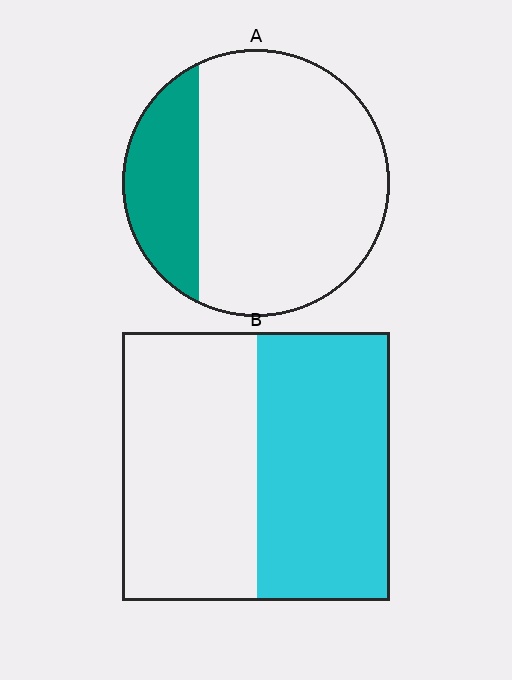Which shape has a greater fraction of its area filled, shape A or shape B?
Shape B.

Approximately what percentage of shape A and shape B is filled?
A is approximately 25% and B is approximately 50%.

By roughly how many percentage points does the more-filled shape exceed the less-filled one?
By roughly 25 percentage points (B over A).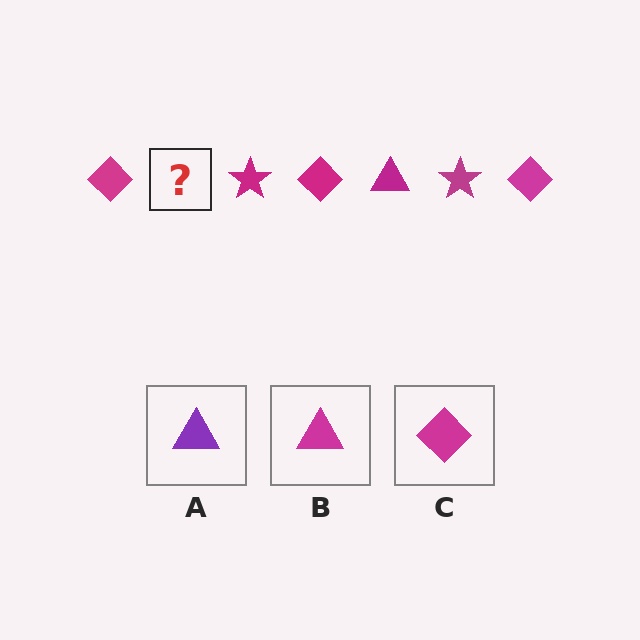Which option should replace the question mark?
Option B.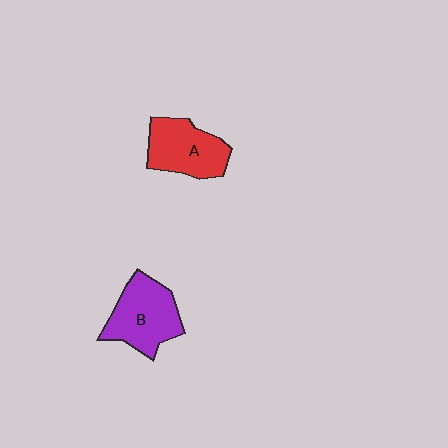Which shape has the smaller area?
Shape A (red).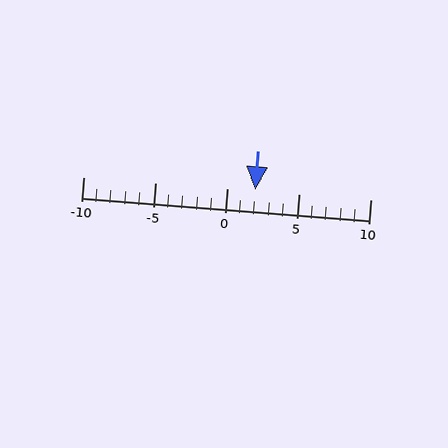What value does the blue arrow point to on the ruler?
The blue arrow points to approximately 2.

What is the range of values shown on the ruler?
The ruler shows values from -10 to 10.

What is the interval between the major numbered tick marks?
The major tick marks are spaced 5 units apart.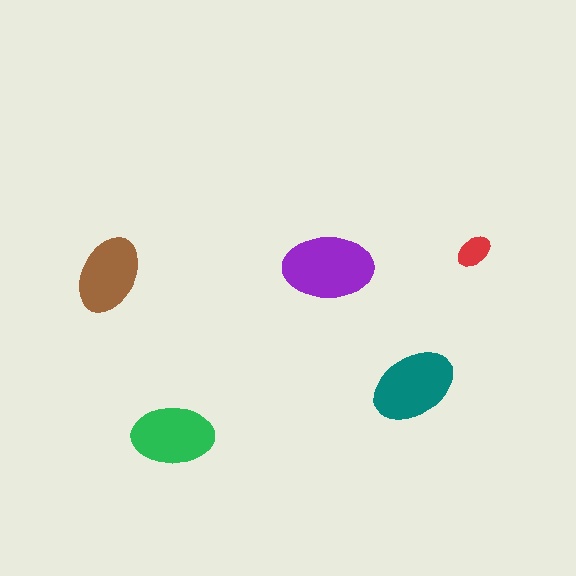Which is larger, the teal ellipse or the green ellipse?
The teal one.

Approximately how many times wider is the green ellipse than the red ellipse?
About 2.5 times wider.